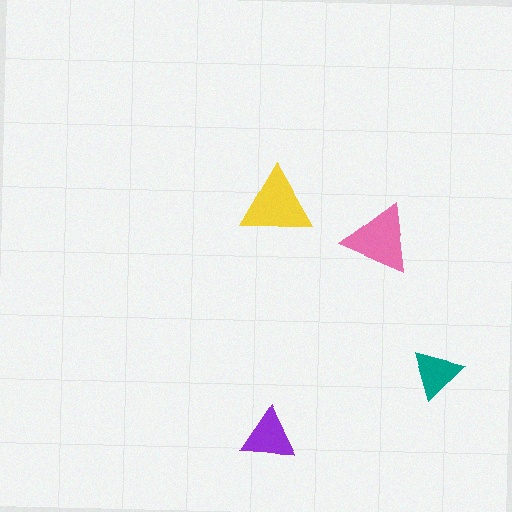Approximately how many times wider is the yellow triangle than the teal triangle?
About 1.5 times wider.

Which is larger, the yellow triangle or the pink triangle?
The yellow one.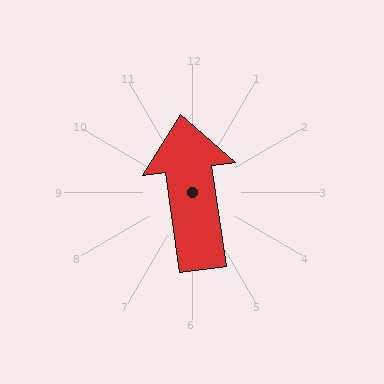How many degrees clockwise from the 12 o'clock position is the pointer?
Approximately 352 degrees.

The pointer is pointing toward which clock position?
Roughly 12 o'clock.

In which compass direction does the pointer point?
North.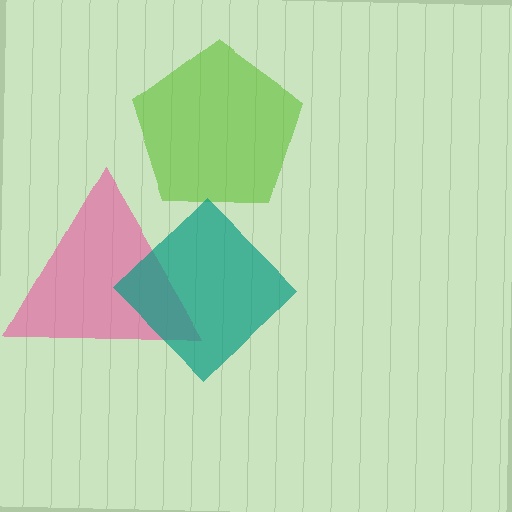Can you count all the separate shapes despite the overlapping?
Yes, there are 3 separate shapes.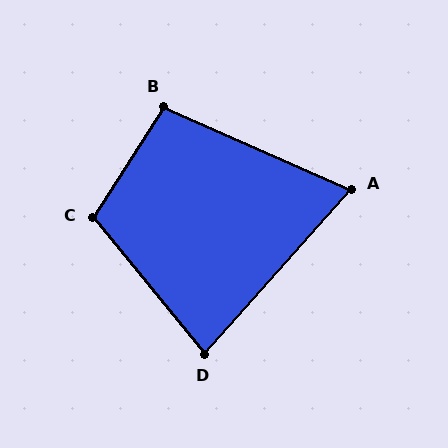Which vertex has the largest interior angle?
C, at approximately 108 degrees.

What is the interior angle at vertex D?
Approximately 81 degrees (acute).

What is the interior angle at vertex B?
Approximately 99 degrees (obtuse).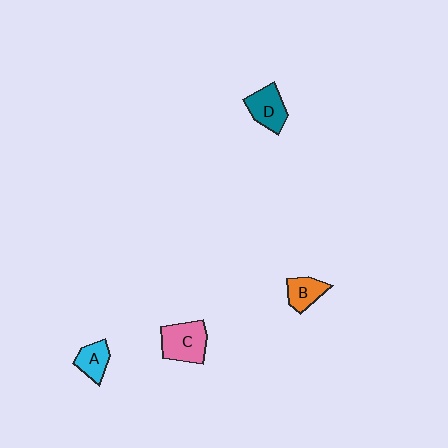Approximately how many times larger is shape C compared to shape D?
Approximately 1.2 times.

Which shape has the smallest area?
Shape A (cyan).